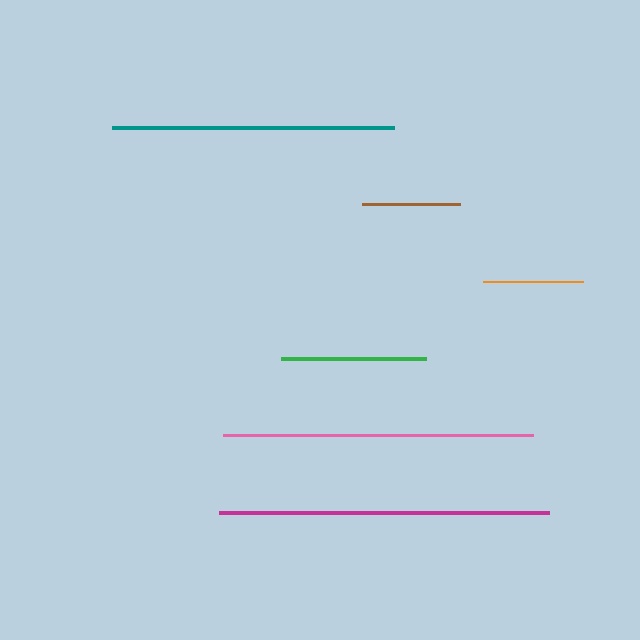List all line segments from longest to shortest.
From longest to shortest: magenta, pink, teal, green, orange, brown.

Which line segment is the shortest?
The brown line is the shortest at approximately 98 pixels.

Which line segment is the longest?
The magenta line is the longest at approximately 330 pixels.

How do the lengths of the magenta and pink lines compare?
The magenta and pink lines are approximately the same length.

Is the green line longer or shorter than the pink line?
The pink line is longer than the green line.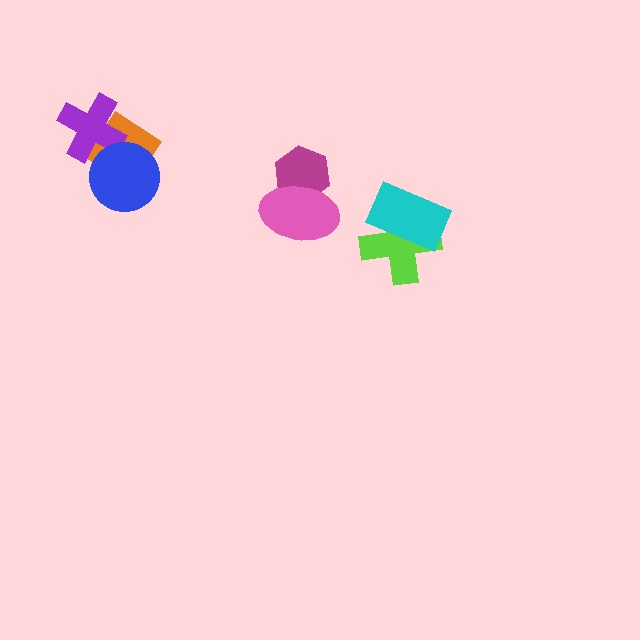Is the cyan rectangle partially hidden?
No, no other shape covers it.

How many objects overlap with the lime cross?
1 object overlaps with the lime cross.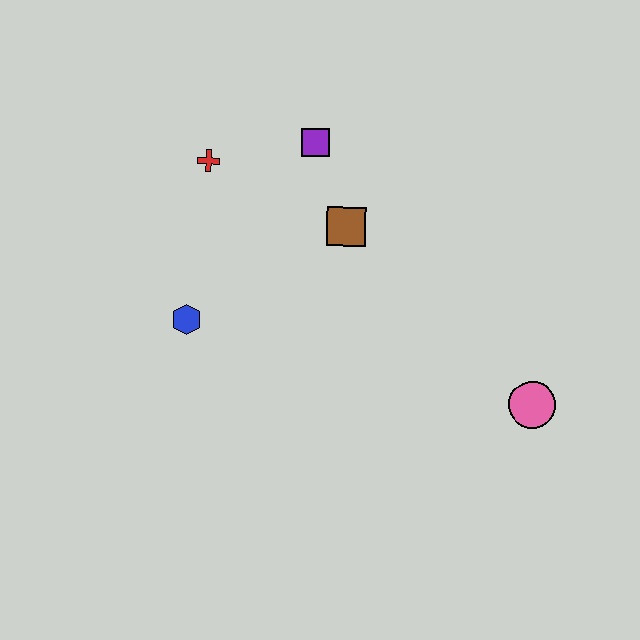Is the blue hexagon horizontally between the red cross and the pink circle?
No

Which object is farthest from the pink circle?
The red cross is farthest from the pink circle.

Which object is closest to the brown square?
The purple square is closest to the brown square.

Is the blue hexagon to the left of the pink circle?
Yes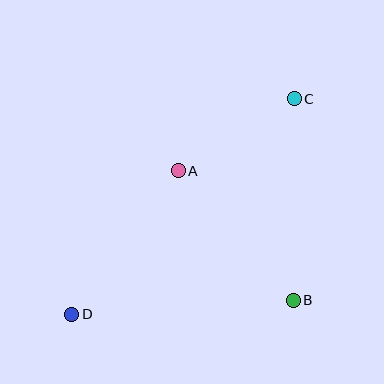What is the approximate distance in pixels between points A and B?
The distance between A and B is approximately 173 pixels.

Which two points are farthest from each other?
Points C and D are farthest from each other.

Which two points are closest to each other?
Points A and C are closest to each other.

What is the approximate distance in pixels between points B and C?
The distance between B and C is approximately 201 pixels.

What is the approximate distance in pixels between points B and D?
The distance between B and D is approximately 222 pixels.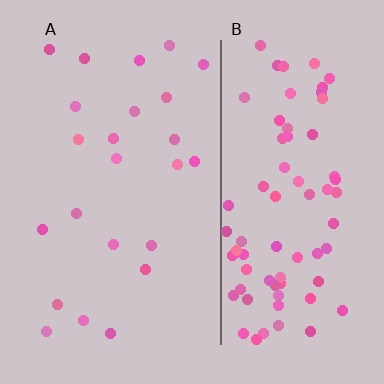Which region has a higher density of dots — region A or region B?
B (the right).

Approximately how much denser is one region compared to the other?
Approximately 3.4× — region B over region A.